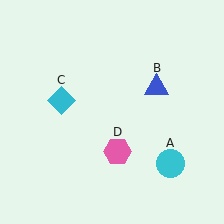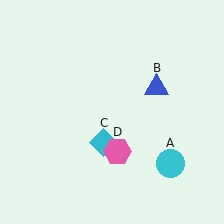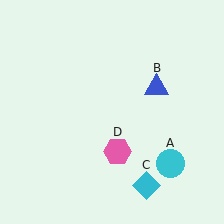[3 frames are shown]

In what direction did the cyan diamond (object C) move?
The cyan diamond (object C) moved down and to the right.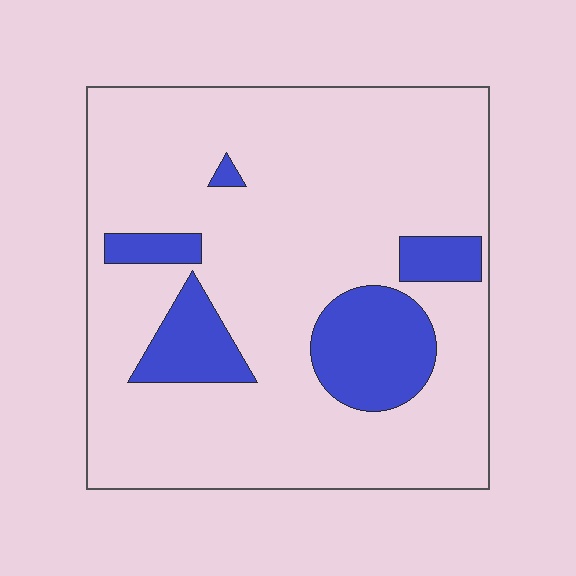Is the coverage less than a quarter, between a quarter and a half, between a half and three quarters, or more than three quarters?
Less than a quarter.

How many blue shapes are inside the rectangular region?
5.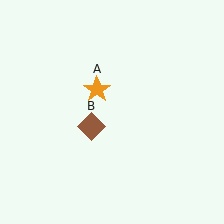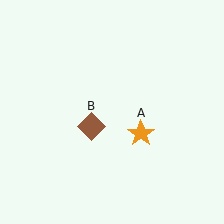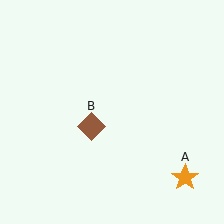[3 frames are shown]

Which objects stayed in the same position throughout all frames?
Brown diamond (object B) remained stationary.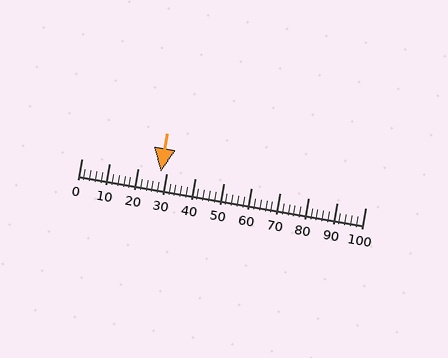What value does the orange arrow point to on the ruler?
The orange arrow points to approximately 28.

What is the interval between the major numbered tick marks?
The major tick marks are spaced 10 units apart.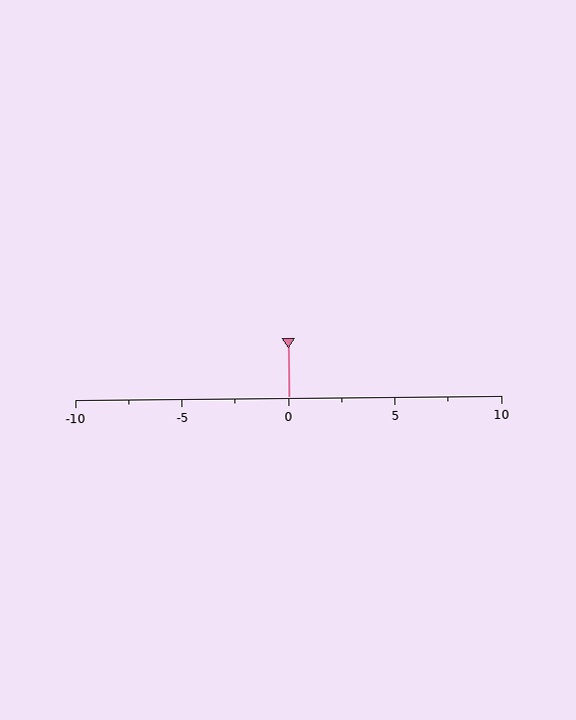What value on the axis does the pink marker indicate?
The marker indicates approximately 0.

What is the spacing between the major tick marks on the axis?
The major ticks are spaced 5 apart.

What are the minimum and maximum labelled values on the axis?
The axis runs from -10 to 10.